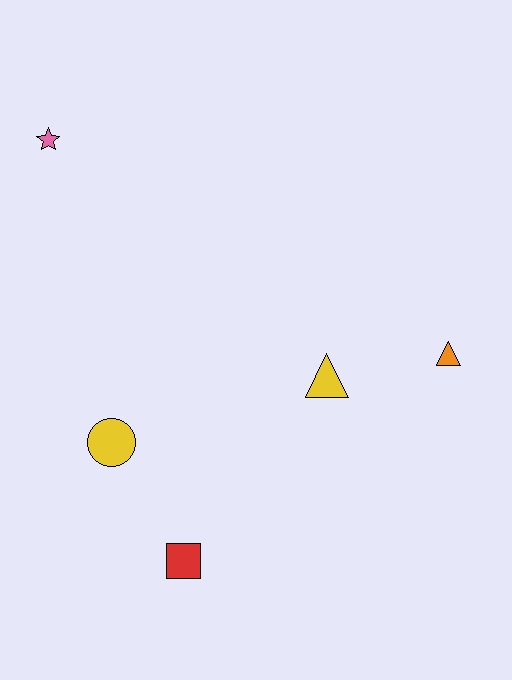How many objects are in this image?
There are 5 objects.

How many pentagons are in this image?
There are no pentagons.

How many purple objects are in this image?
There are no purple objects.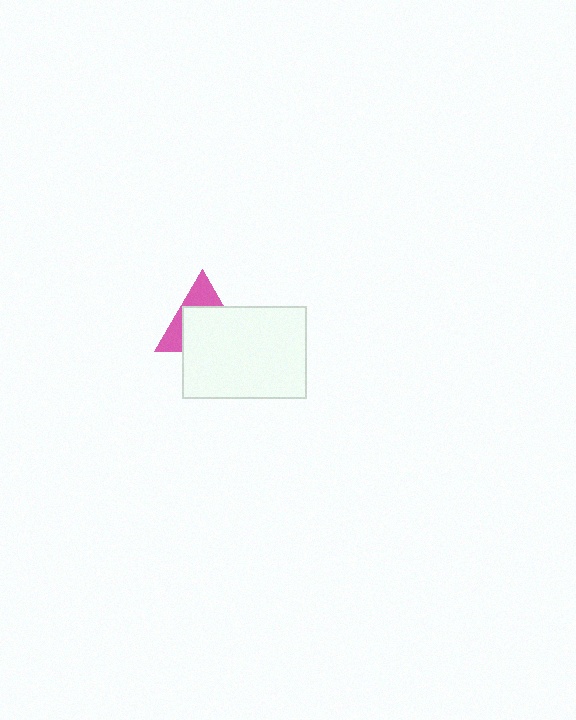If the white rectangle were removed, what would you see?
You would see the complete pink triangle.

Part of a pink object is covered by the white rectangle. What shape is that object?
It is a triangle.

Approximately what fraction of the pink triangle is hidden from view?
Roughly 64% of the pink triangle is hidden behind the white rectangle.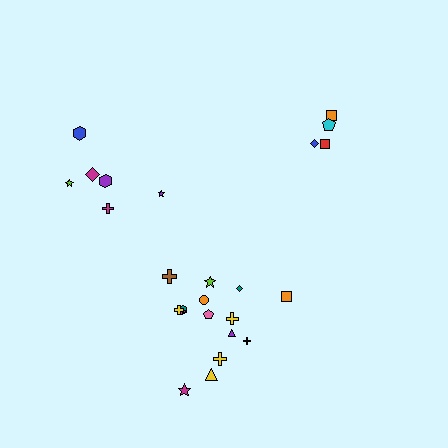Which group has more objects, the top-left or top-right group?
The top-left group.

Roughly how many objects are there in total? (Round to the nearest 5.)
Roughly 25 objects in total.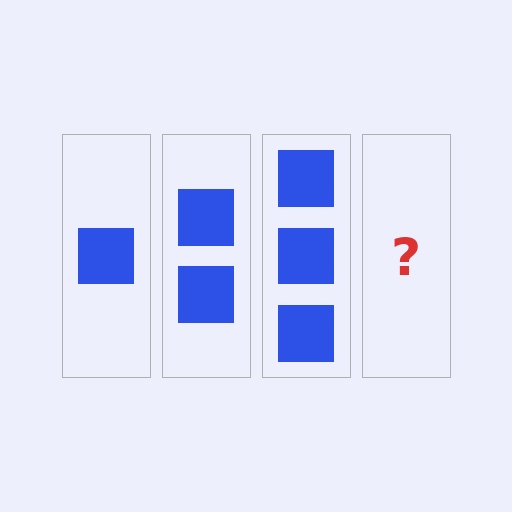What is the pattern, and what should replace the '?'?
The pattern is that each step adds one more square. The '?' should be 4 squares.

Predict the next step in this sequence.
The next step is 4 squares.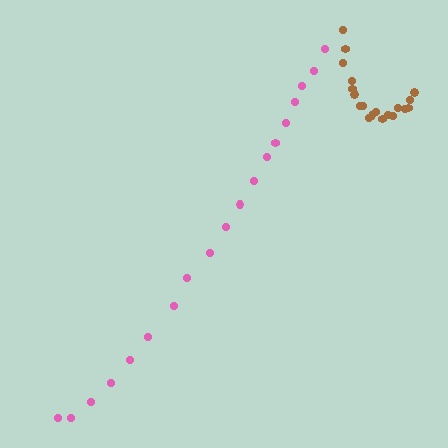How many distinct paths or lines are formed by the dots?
There are 2 distinct paths.